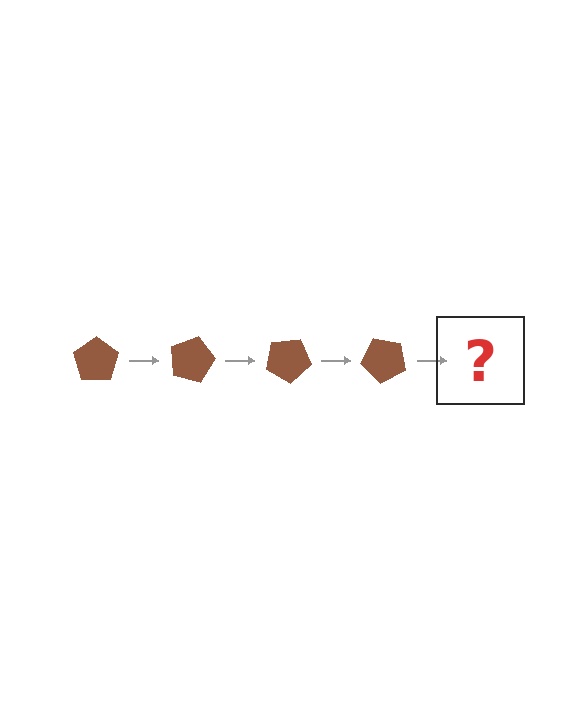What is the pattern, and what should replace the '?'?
The pattern is that the pentagon rotates 15 degrees each step. The '?' should be a brown pentagon rotated 60 degrees.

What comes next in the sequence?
The next element should be a brown pentagon rotated 60 degrees.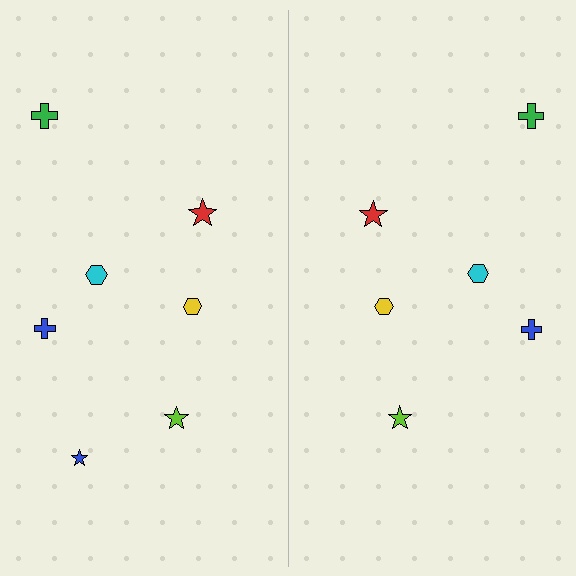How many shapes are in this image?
There are 13 shapes in this image.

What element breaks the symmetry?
A blue star is missing from the right side.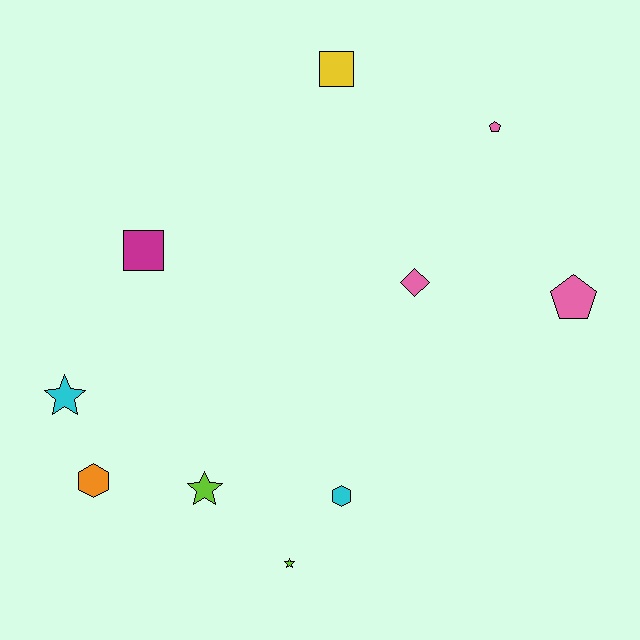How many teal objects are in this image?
There are no teal objects.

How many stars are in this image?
There are 3 stars.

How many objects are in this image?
There are 10 objects.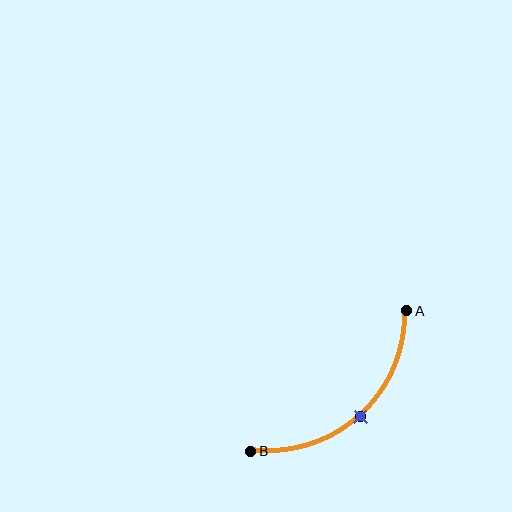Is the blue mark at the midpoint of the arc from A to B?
Yes. The blue mark lies on the arc at equal arc-length from both A and B — it is the arc midpoint.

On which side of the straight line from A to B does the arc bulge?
The arc bulges below and to the right of the straight line connecting A and B.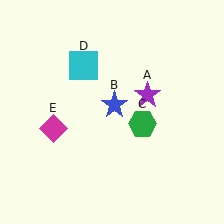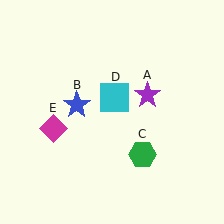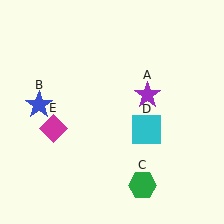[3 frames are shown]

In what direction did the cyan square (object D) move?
The cyan square (object D) moved down and to the right.